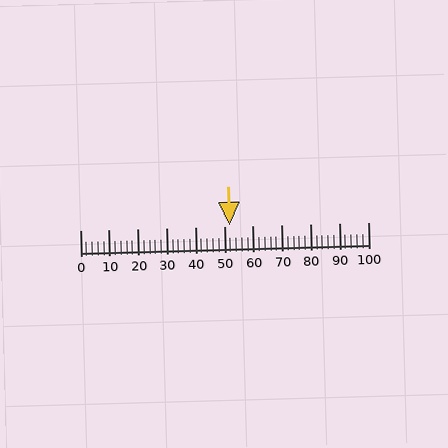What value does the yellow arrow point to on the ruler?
The yellow arrow points to approximately 52.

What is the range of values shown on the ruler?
The ruler shows values from 0 to 100.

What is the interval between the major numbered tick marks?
The major tick marks are spaced 10 units apart.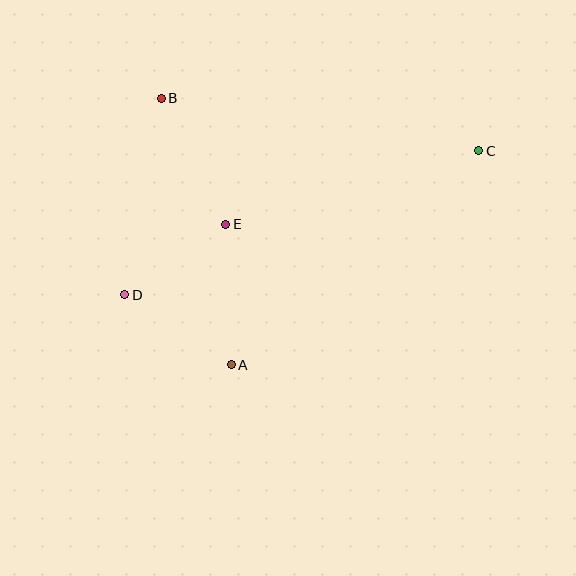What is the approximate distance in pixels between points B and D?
The distance between B and D is approximately 200 pixels.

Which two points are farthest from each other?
Points C and D are farthest from each other.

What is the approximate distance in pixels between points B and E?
The distance between B and E is approximately 142 pixels.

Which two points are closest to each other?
Points D and E are closest to each other.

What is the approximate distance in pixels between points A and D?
The distance between A and D is approximately 128 pixels.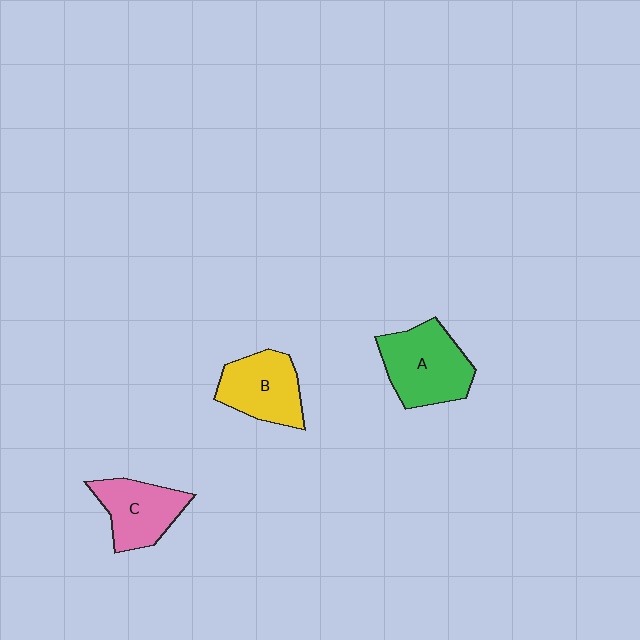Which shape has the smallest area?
Shape C (pink).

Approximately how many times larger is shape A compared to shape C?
Approximately 1.3 times.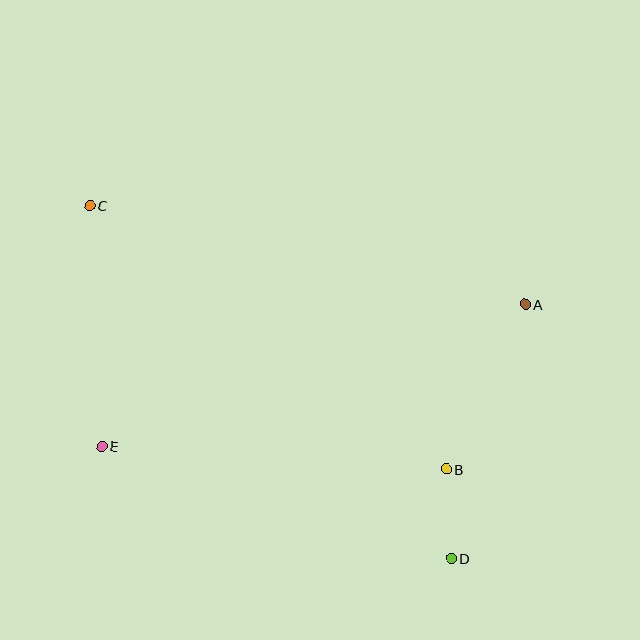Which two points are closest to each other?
Points B and D are closest to each other.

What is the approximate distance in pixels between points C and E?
The distance between C and E is approximately 241 pixels.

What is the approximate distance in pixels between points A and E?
The distance between A and E is approximately 446 pixels.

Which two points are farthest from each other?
Points C and D are farthest from each other.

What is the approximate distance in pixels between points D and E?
The distance between D and E is approximately 367 pixels.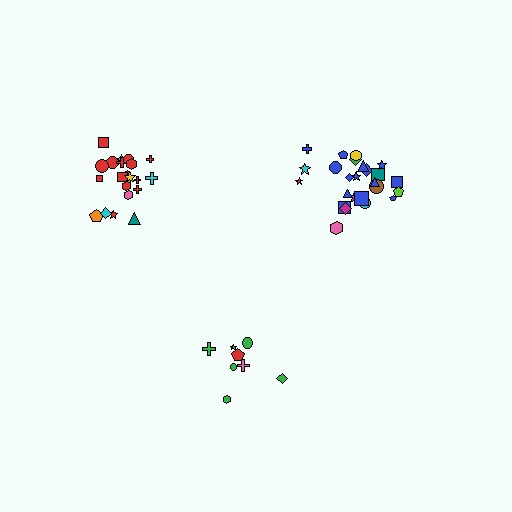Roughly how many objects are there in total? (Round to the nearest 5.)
Roughly 55 objects in total.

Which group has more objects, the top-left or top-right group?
The top-right group.